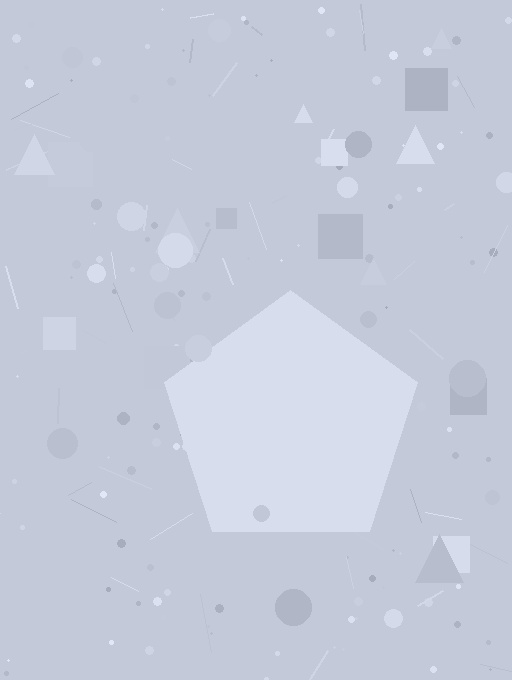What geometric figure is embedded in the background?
A pentagon is embedded in the background.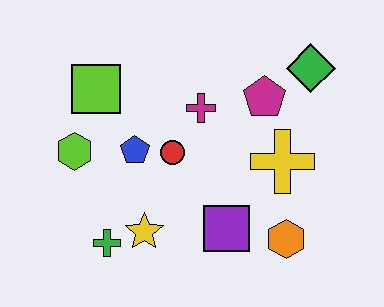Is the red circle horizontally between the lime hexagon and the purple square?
Yes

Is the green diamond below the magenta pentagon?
No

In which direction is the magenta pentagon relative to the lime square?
The magenta pentagon is to the right of the lime square.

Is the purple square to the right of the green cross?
Yes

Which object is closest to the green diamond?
The magenta pentagon is closest to the green diamond.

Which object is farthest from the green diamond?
The green cross is farthest from the green diamond.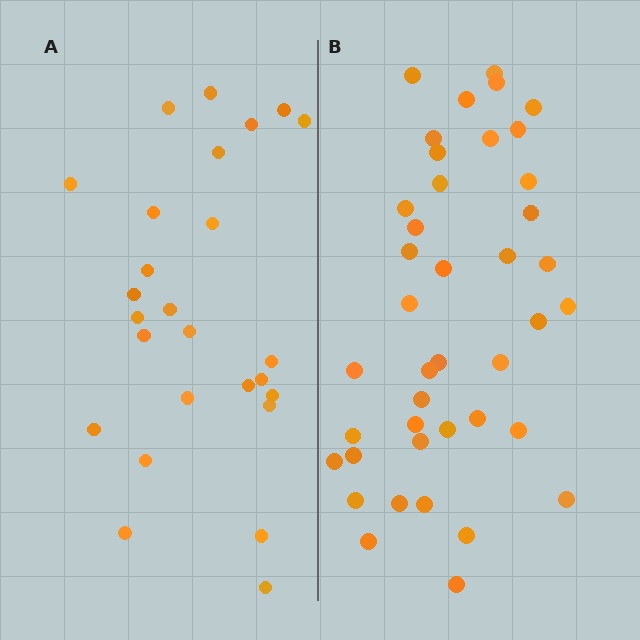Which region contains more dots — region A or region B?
Region B (the right region) has more dots.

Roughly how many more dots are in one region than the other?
Region B has approximately 15 more dots than region A.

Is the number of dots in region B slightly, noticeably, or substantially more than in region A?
Region B has substantially more. The ratio is roughly 1.6 to 1.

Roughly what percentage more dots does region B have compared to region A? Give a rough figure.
About 60% more.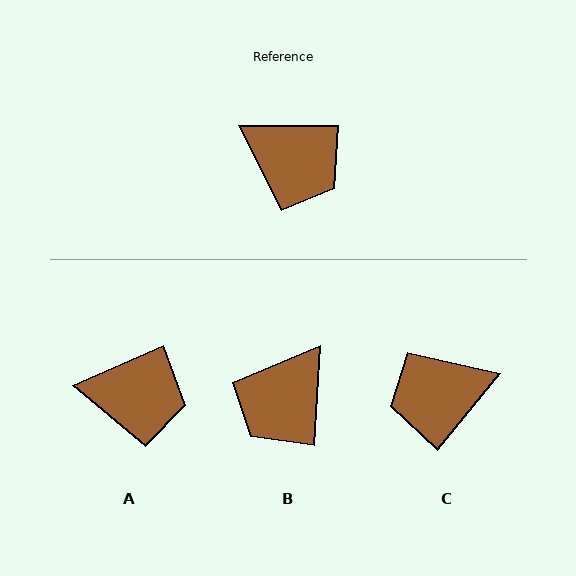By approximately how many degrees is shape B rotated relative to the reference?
Approximately 94 degrees clockwise.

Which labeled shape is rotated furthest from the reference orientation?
C, about 129 degrees away.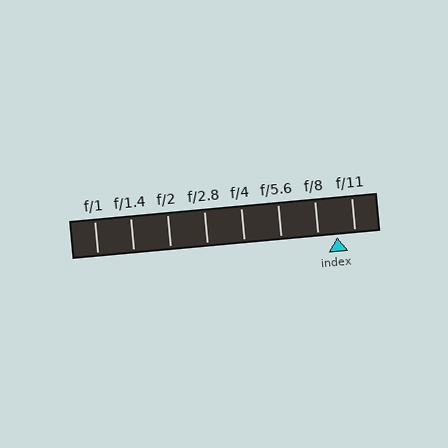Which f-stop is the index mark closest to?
The index mark is closest to f/11.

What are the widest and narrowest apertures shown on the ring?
The widest aperture shown is f/1 and the narrowest is f/11.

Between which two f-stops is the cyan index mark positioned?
The index mark is between f/8 and f/11.